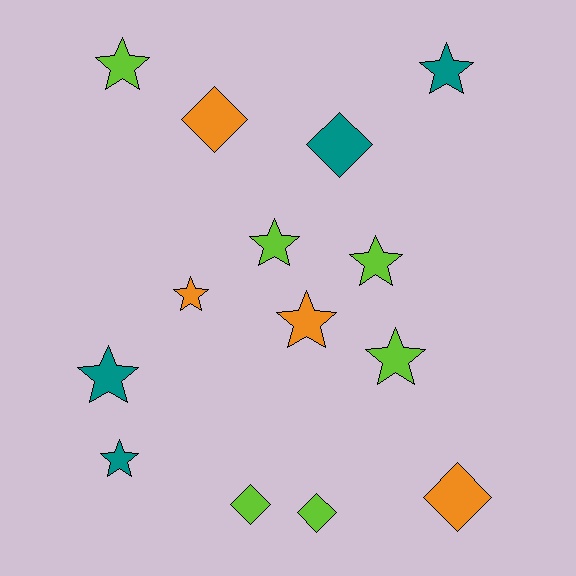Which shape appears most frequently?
Star, with 9 objects.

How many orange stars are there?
There are 2 orange stars.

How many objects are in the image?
There are 14 objects.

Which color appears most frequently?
Lime, with 6 objects.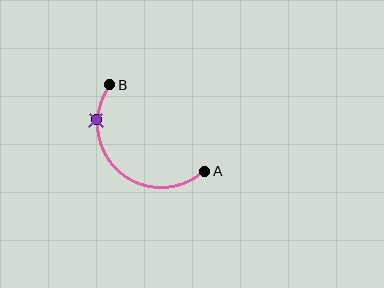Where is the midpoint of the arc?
The arc midpoint is the point on the curve farthest from the straight line joining A and B. It sits below and to the left of that line.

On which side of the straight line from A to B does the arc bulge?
The arc bulges below and to the left of the straight line connecting A and B.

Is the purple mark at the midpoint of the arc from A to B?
No. The purple mark lies on the arc but is closer to endpoint B. The arc midpoint would be at the point on the curve equidistant along the arc from both A and B.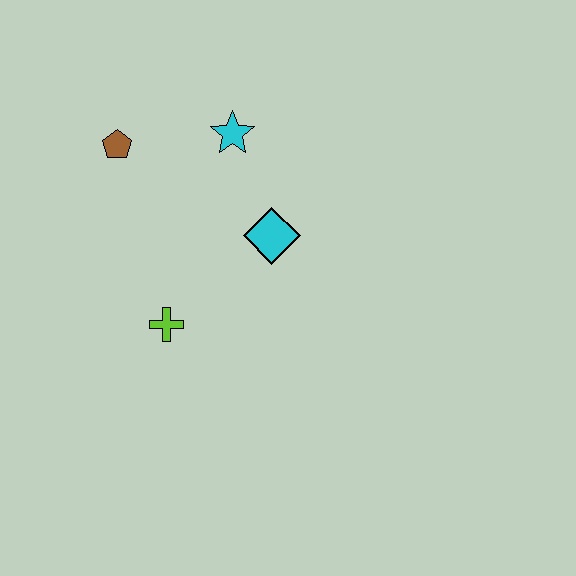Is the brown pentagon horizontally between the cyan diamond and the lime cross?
No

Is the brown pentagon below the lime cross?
No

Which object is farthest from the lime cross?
The cyan star is farthest from the lime cross.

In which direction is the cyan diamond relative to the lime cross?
The cyan diamond is to the right of the lime cross.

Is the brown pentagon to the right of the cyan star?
No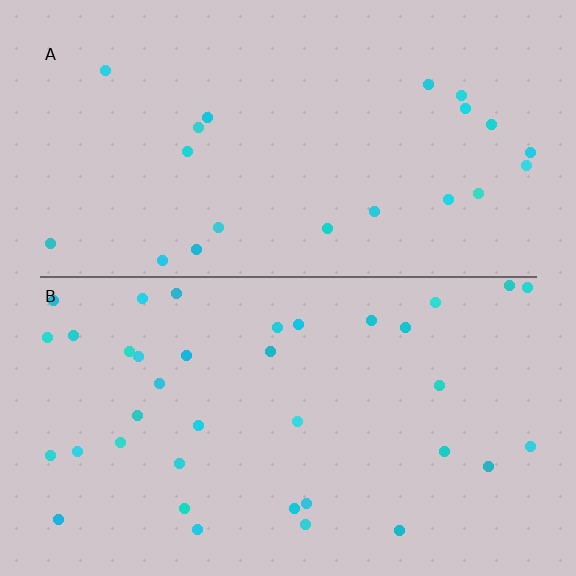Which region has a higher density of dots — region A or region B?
B (the bottom).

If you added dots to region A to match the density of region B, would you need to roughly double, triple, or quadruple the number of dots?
Approximately double.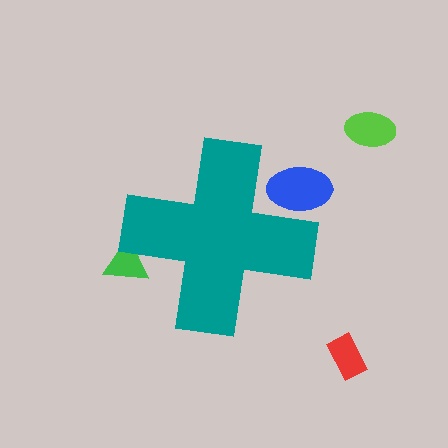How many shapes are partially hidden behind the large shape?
2 shapes are partially hidden.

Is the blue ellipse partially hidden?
Yes, the blue ellipse is partially hidden behind the teal cross.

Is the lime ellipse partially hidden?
No, the lime ellipse is fully visible.